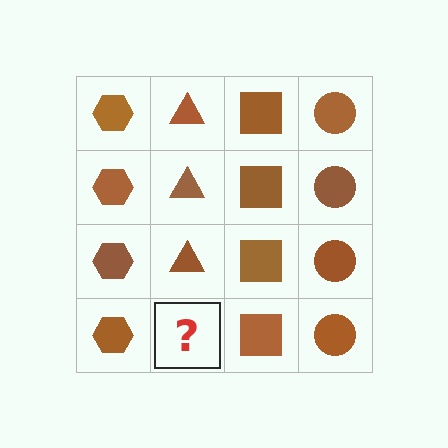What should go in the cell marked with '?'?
The missing cell should contain a brown triangle.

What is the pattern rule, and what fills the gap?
The rule is that each column has a consistent shape. The gap should be filled with a brown triangle.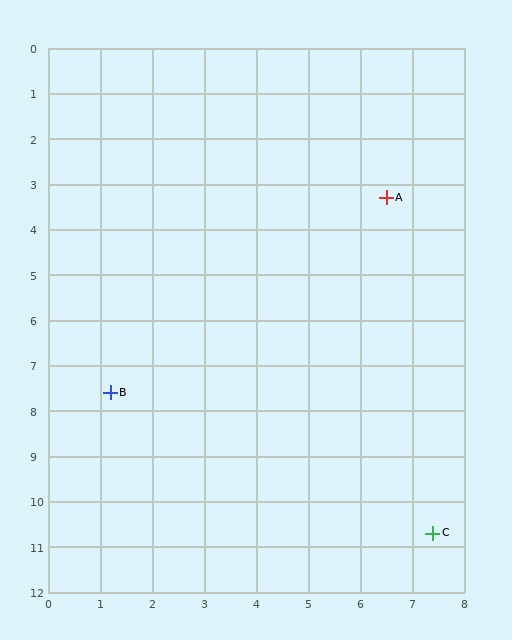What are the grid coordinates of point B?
Point B is at approximately (1.2, 7.6).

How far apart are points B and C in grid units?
Points B and C are about 6.9 grid units apart.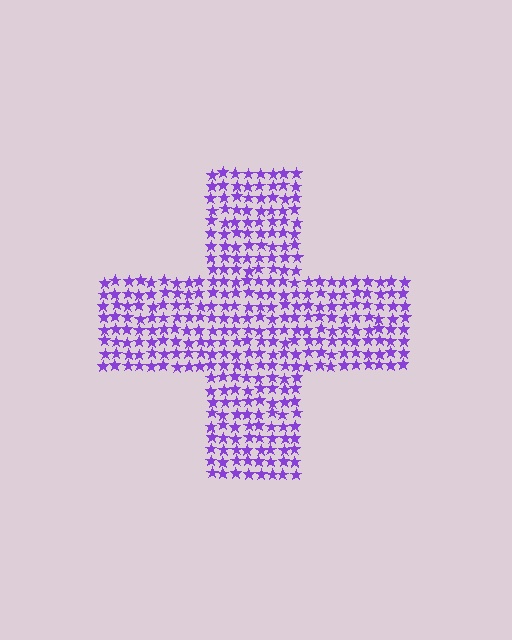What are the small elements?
The small elements are stars.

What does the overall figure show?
The overall figure shows a cross.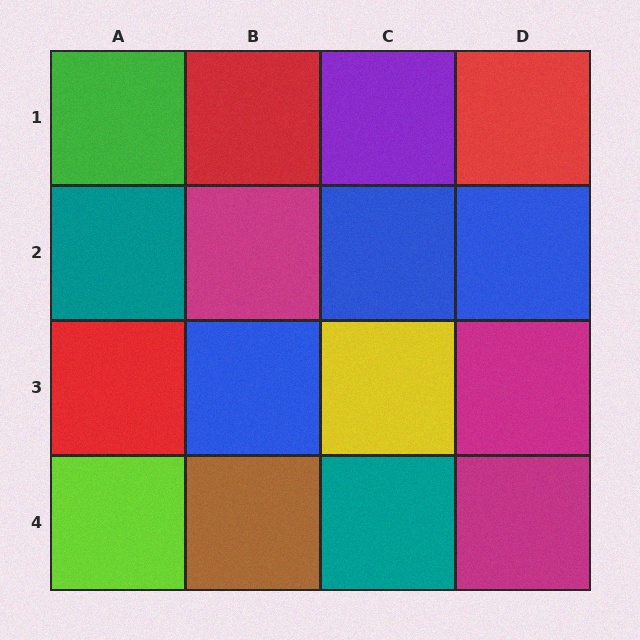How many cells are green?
1 cell is green.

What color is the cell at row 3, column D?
Magenta.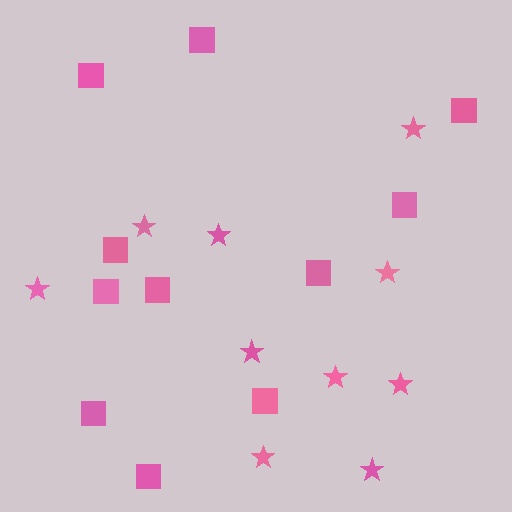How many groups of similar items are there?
There are 2 groups: one group of stars (10) and one group of squares (11).